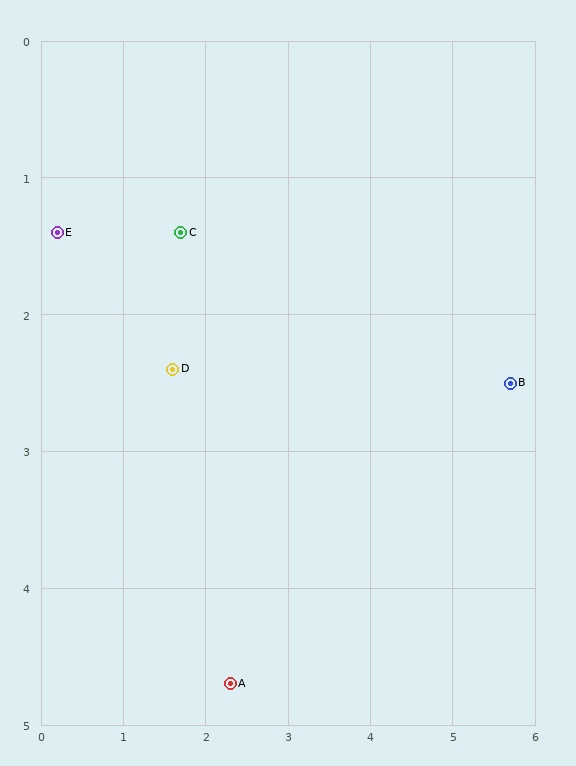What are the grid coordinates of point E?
Point E is at approximately (0.2, 1.4).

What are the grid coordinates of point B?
Point B is at approximately (5.7, 2.5).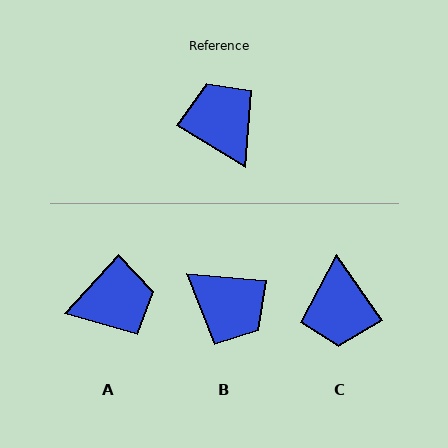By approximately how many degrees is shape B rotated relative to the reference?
Approximately 153 degrees clockwise.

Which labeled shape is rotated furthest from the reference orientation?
C, about 156 degrees away.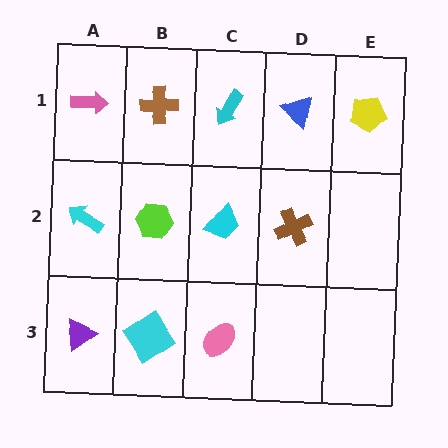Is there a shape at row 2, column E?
No, that cell is empty.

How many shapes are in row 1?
5 shapes.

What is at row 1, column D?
A blue triangle.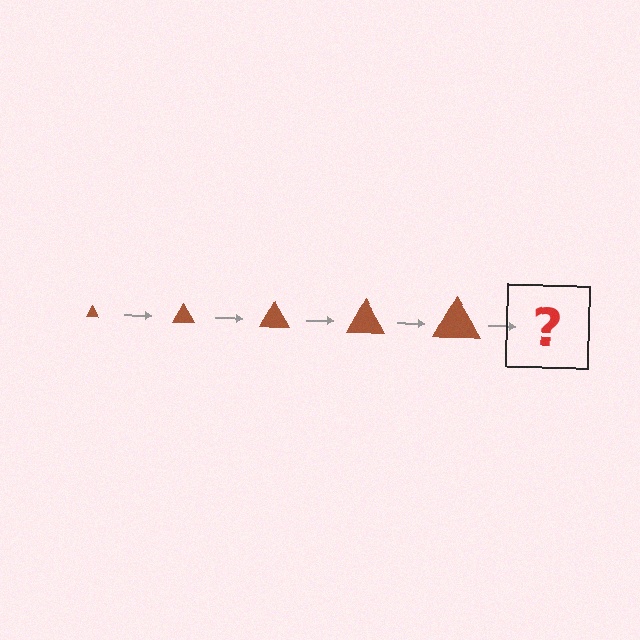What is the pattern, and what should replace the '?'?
The pattern is that the triangle gets progressively larger each step. The '?' should be a brown triangle, larger than the previous one.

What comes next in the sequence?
The next element should be a brown triangle, larger than the previous one.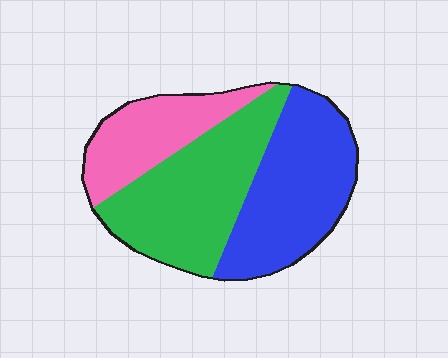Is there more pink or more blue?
Blue.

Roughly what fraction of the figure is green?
Green takes up about two fifths (2/5) of the figure.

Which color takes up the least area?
Pink, at roughly 25%.